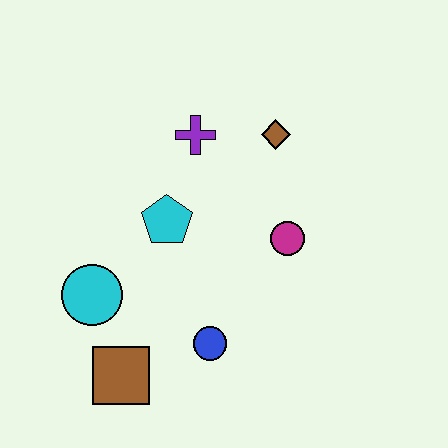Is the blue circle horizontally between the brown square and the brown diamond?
Yes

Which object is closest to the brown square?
The cyan circle is closest to the brown square.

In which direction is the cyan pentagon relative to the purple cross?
The cyan pentagon is below the purple cross.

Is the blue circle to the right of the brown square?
Yes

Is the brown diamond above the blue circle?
Yes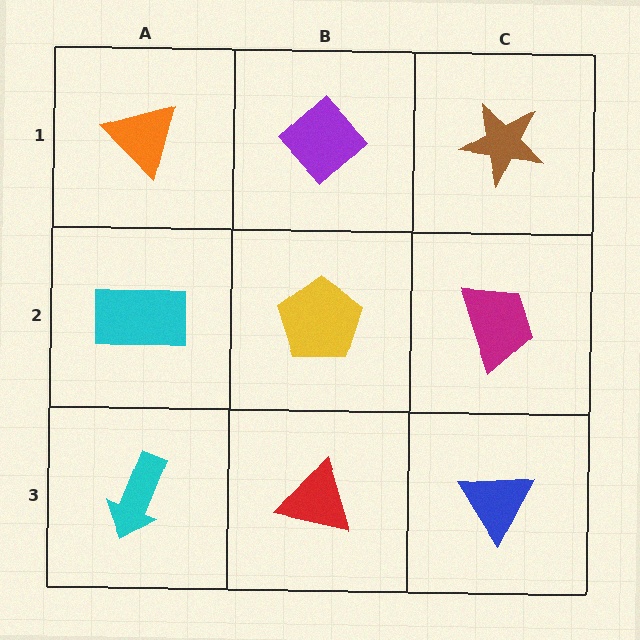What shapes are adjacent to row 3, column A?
A cyan rectangle (row 2, column A), a red triangle (row 3, column B).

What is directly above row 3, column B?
A yellow pentagon.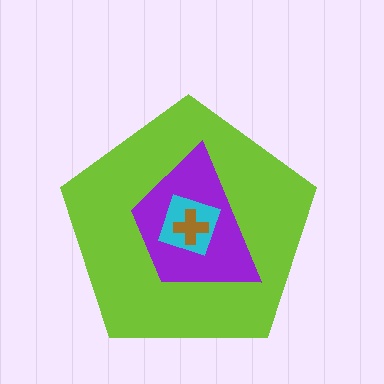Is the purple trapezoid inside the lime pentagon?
Yes.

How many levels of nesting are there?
4.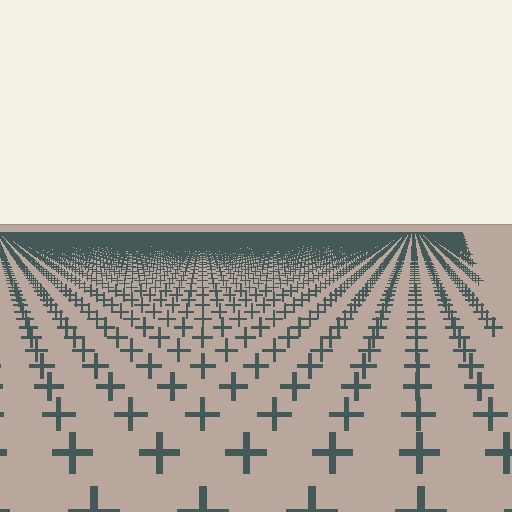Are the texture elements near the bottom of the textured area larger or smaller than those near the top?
Larger. Near the bottom, elements are closer to the viewer and appear at a bigger on-screen size.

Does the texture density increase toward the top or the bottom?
Density increases toward the top.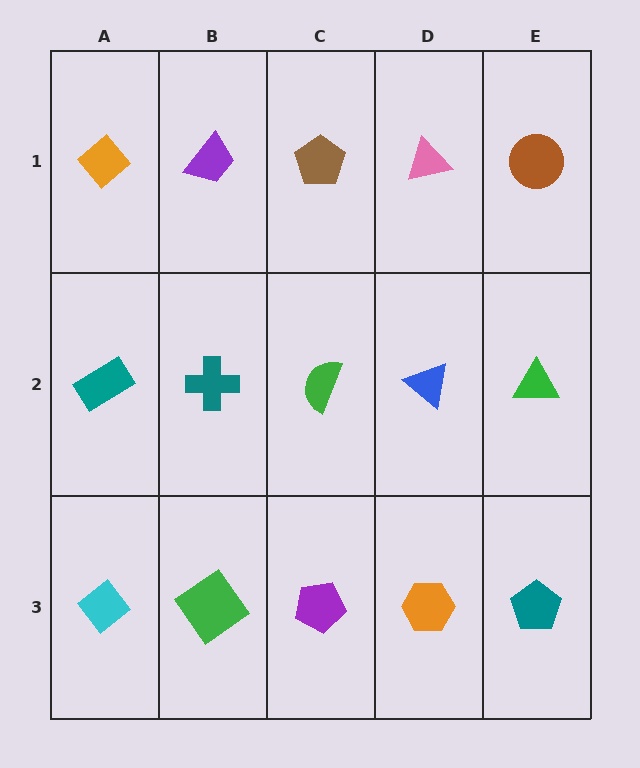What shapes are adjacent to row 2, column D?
A pink triangle (row 1, column D), an orange hexagon (row 3, column D), a green semicircle (row 2, column C), a green triangle (row 2, column E).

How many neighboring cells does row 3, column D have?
3.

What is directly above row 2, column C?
A brown pentagon.